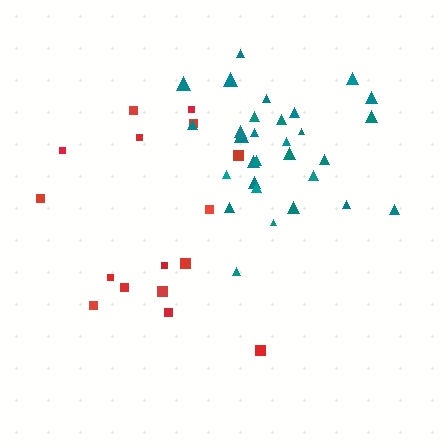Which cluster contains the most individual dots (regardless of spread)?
Teal (30).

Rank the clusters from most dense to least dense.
teal, red.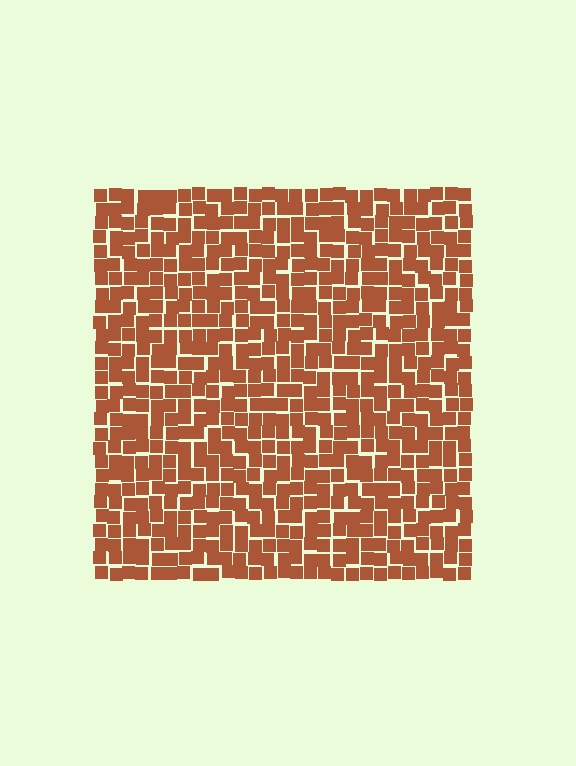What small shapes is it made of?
It is made of small squares.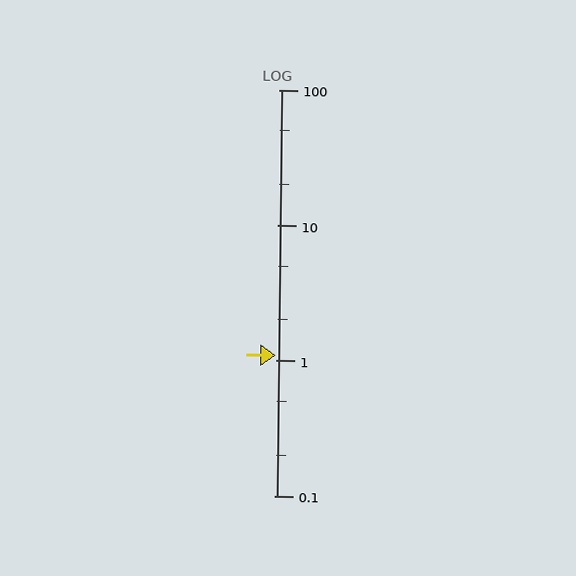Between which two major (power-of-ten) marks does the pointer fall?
The pointer is between 1 and 10.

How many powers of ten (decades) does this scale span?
The scale spans 3 decades, from 0.1 to 100.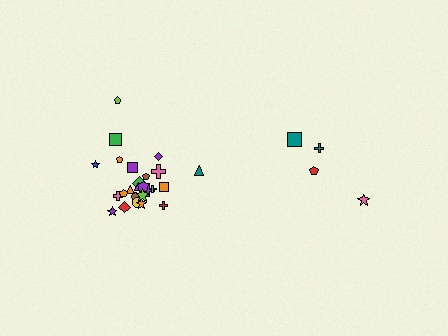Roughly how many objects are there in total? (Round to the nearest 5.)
Roughly 30 objects in total.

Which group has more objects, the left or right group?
The left group.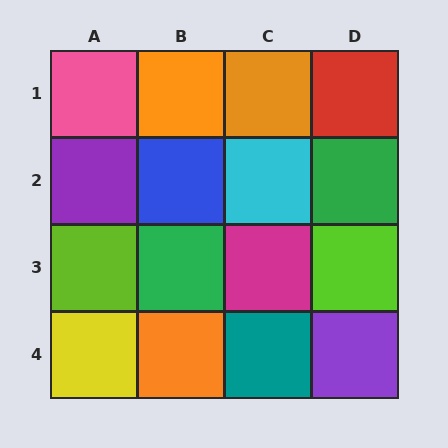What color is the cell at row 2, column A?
Purple.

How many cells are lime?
2 cells are lime.